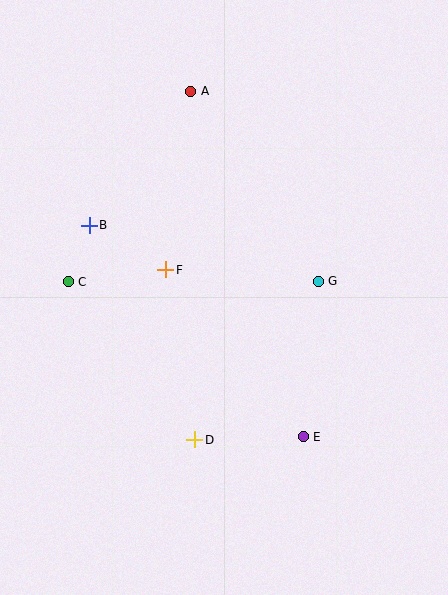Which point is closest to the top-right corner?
Point A is closest to the top-right corner.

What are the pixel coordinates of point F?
Point F is at (166, 270).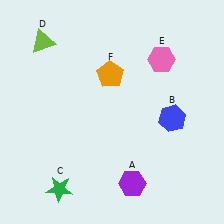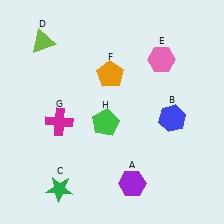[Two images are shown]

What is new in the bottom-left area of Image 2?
A magenta cross (G) was added in the bottom-left area of Image 2.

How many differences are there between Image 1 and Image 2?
There are 2 differences between the two images.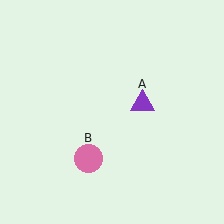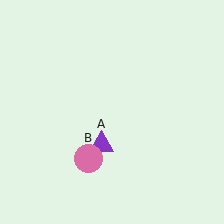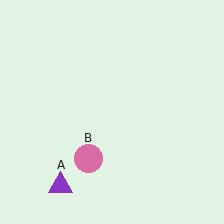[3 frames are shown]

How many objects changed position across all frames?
1 object changed position: purple triangle (object A).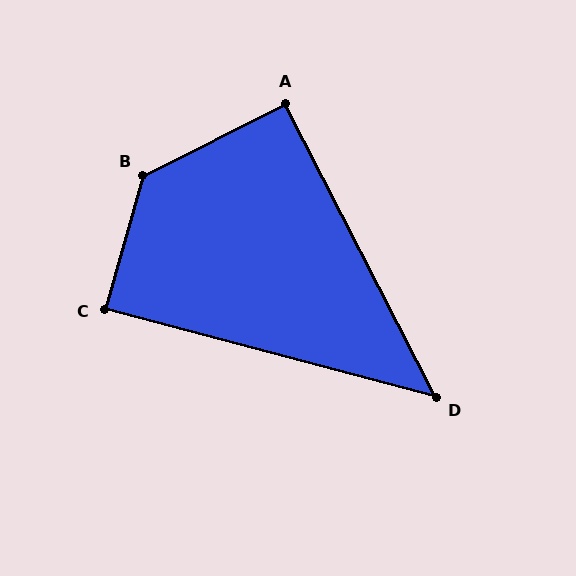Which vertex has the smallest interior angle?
D, at approximately 48 degrees.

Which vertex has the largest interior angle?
B, at approximately 132 degrees.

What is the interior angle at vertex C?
Approximately 89 degrees (approximately right).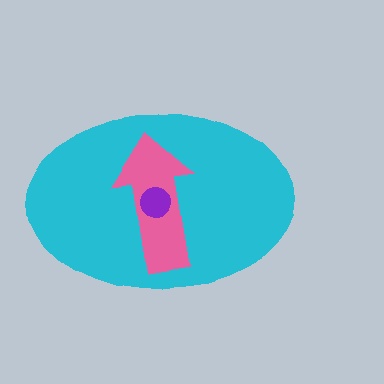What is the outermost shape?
The cyan ellipse.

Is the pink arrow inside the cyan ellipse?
Yes.